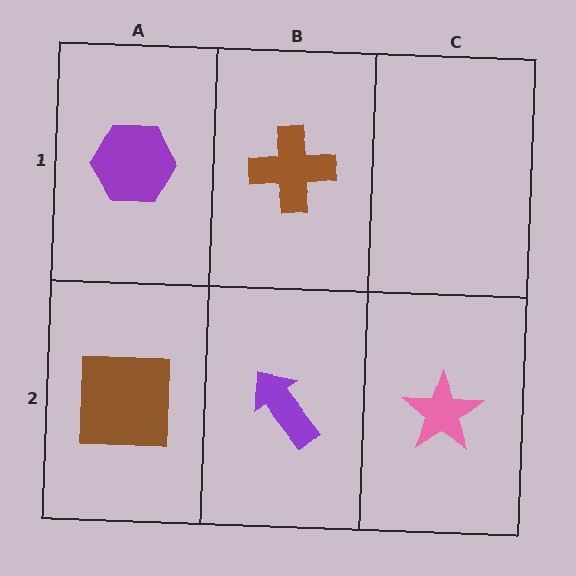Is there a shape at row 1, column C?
No, that cell is empty.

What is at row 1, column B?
A brown cross.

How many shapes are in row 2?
3 shapes.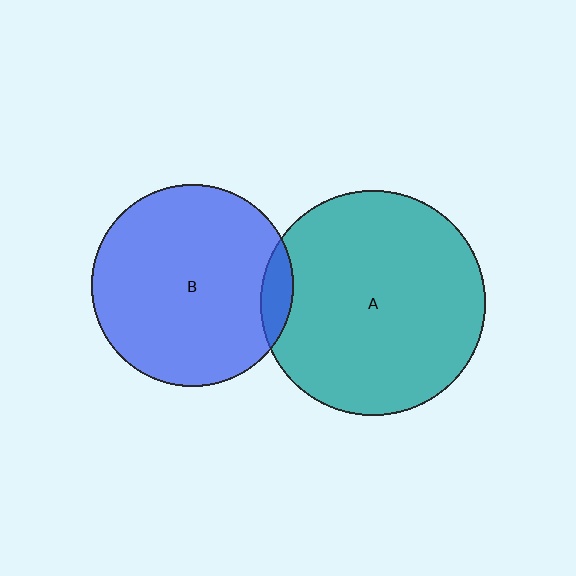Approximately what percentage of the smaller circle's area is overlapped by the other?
Approximately 5%.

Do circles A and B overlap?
Yes.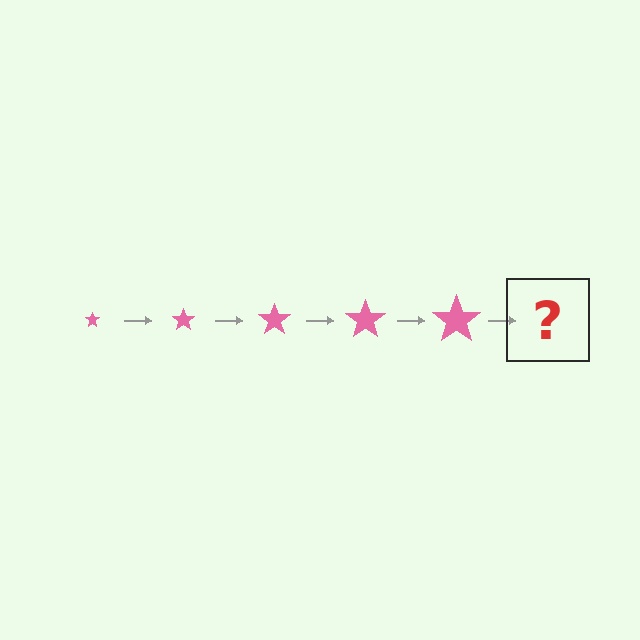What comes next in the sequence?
The next element should be a pink star, larger than the previous one.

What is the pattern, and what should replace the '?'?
The pattern is that the star gets progressively larger each step. The '?' should be a pink star, larger than the previous one.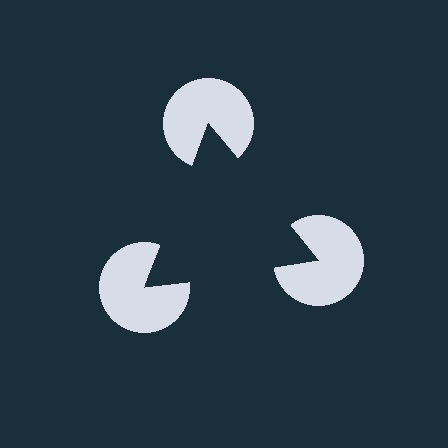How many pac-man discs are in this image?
There are 3 — one at each vertex of the illusory triangle.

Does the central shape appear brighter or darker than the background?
It typically appears slightly darker than the background, even though no actual brightness change is drawn.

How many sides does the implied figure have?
3 sides.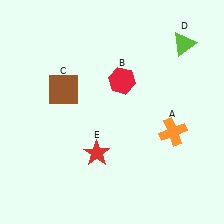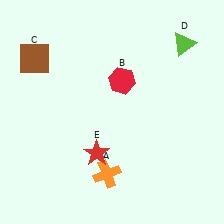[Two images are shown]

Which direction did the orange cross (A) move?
The orange cross (A) moved left.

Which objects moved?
The objects that moved are: the orange cross (A), the brown square (C).